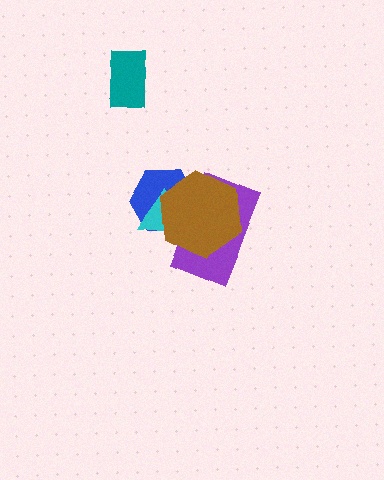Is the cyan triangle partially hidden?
Yes, it is partially covered by another shape.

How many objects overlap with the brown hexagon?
3 objects overlap with the brown hexagon.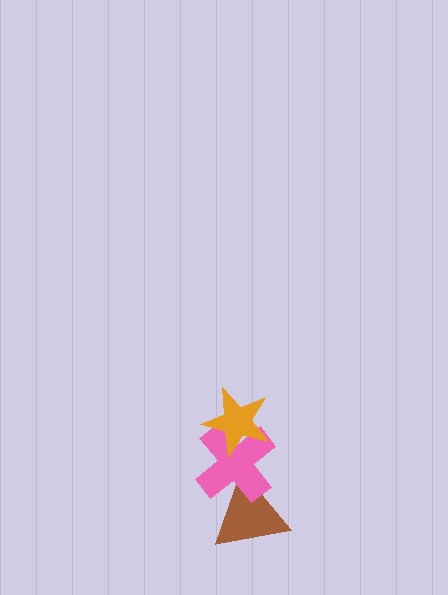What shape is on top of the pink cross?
The orange star is on top of the pink cross.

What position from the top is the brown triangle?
The brown triangle is 3rd from the top.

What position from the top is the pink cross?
The pink cross is 2nd from the top.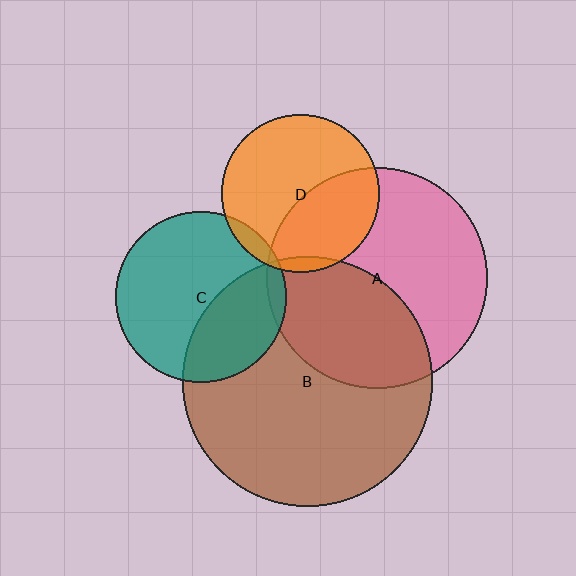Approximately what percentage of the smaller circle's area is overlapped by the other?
Approximately 5%.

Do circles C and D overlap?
Yes.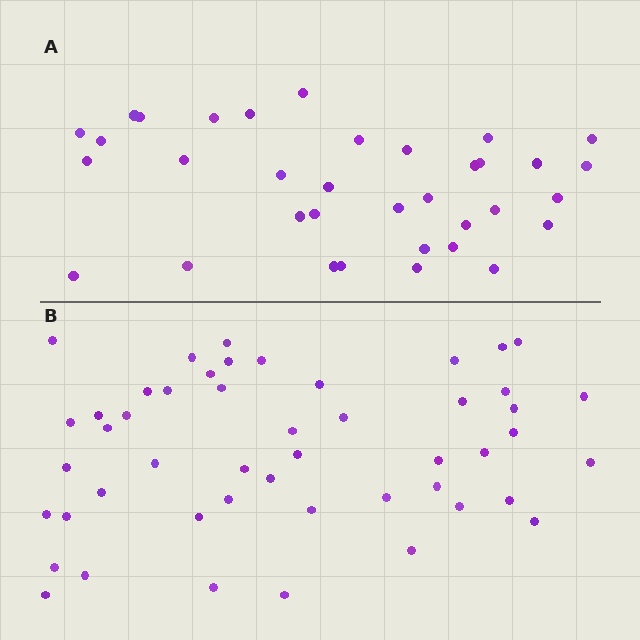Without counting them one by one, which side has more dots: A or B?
Region B (the bottom region) has more dots.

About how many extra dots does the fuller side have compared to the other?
Region B has approximately 15 more dots than region A.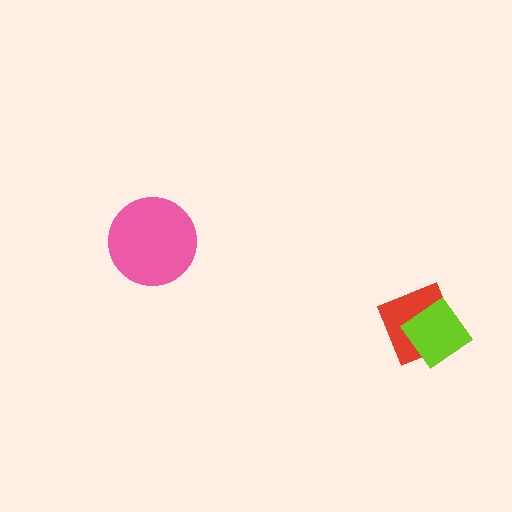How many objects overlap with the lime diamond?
1 object overlaps with the lime diamond.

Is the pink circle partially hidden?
No, no other shape covers it.